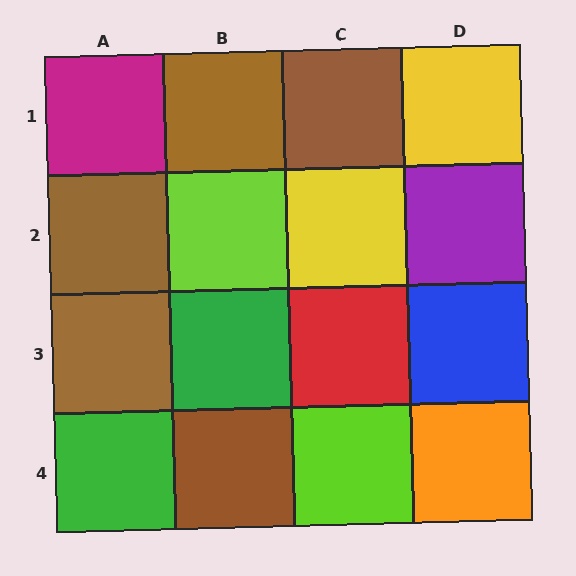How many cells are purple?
1 cell is purple.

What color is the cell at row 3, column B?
Green.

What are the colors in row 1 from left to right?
Magenta, brown, brown, yellow.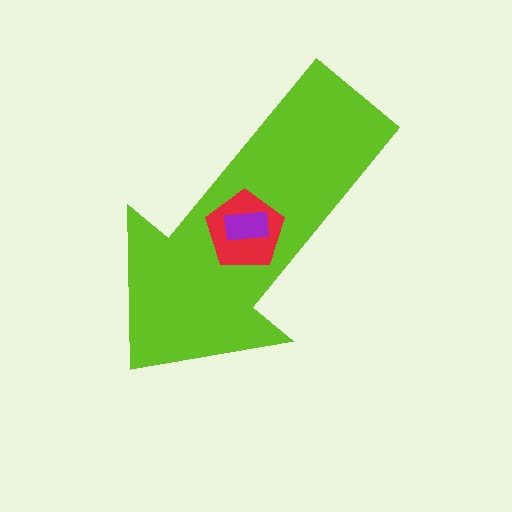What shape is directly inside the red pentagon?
The purple rectangle.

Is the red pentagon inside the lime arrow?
Yes.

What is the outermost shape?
The lime arrow.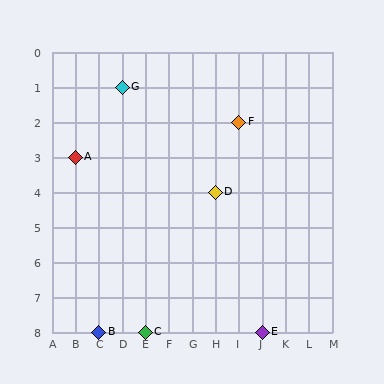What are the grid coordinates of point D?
Point D is at grid coordinates (H, 4).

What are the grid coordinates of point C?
Point C is at grid coordinates (E, 8).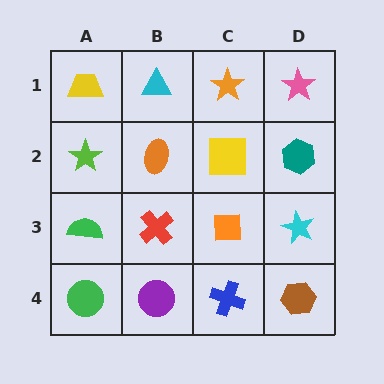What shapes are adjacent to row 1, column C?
A yellow square (row 2, column C), a cyan triangle (row 1, column B), a pink star (row 1, column D).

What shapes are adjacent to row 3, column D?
A teal hexagon (row 2, column D), a brown hexagon (row 4, column D), an orange square (row 3, column C).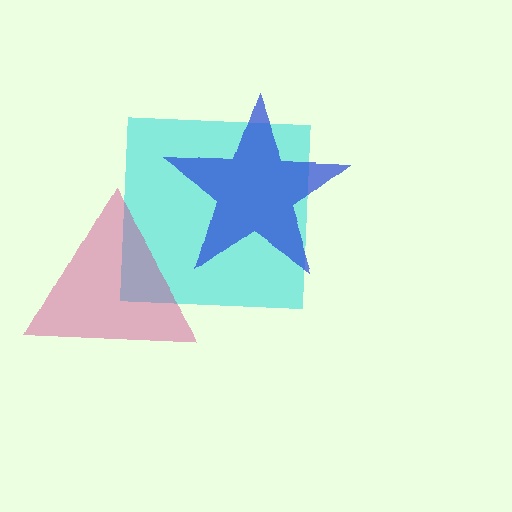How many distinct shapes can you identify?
There are 3 distinct shapes: a cyan square, a magenta triangle, a blue star.